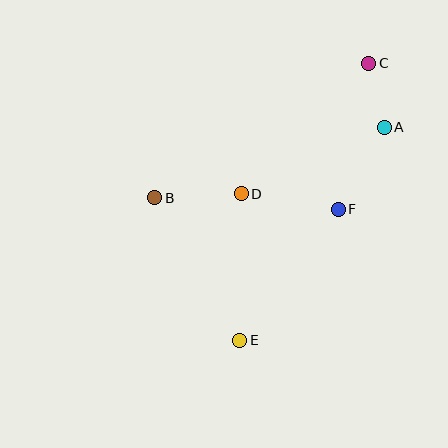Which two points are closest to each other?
Points A and C are closest to each other.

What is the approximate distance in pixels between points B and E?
The distance between B and E is approximately 166 pixels.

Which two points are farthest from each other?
Points C and E are farthest from each other.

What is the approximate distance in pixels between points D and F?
The distance between D and F is approximately 98 pixels.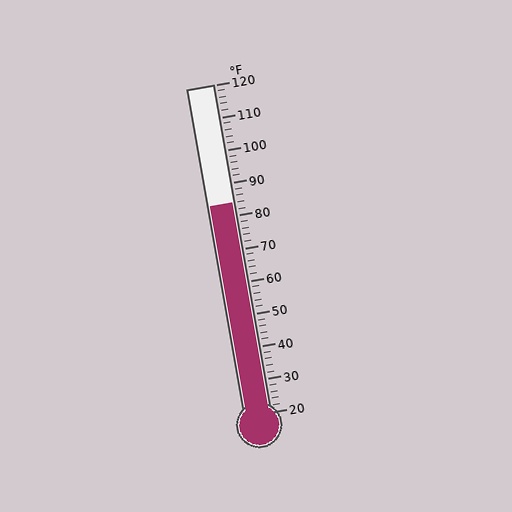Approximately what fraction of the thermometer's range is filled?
The thermometer is filled to approximately 65% of its range.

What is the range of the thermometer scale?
The thermometer scale ranges from 20°F to 120°F.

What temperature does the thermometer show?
The thermometer shows approximately 84°F.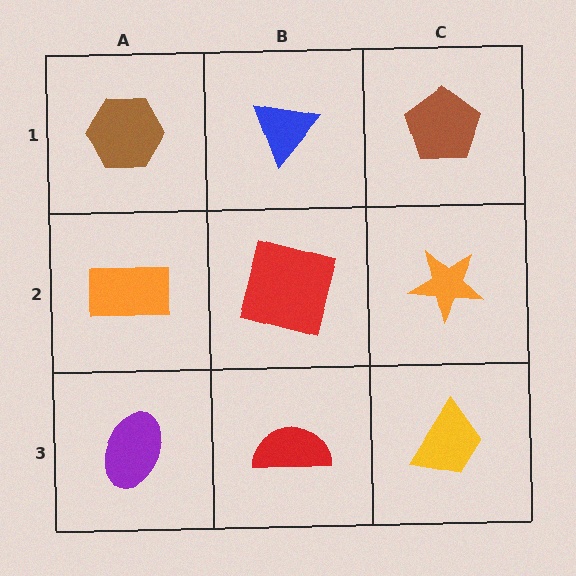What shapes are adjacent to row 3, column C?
An orange star (row 2, column C), a red semicircle (row 3, column B).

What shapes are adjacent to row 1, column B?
A red square (row 2, column B), a brown hexagon (row 1, column A), a brown pentagon (row 1, column C).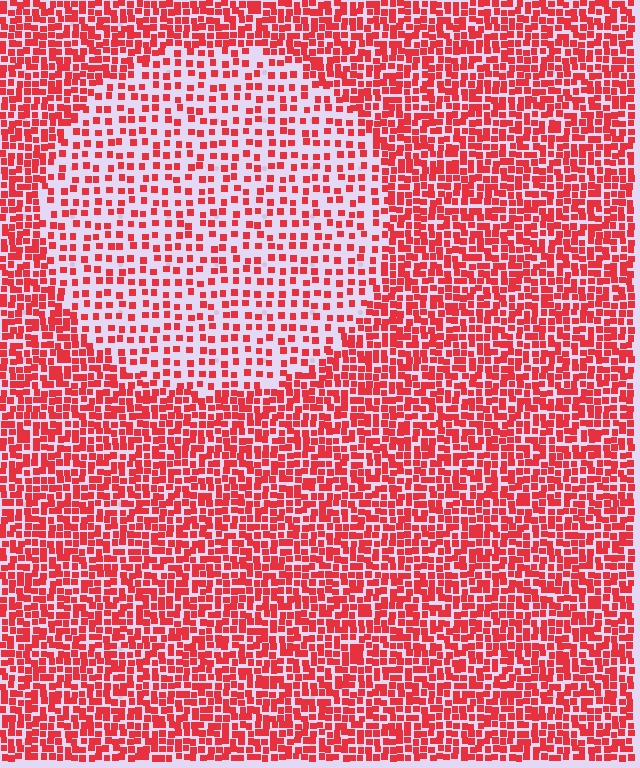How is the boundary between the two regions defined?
The boundary is defined by a change in element density (approximately 2.1x ratio). All elements are the same color, size, and shape.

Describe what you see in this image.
The image contains small red elements arranged at two different densities. A circle-shaped region is visible where the elements are less densely packed than the surrounding area.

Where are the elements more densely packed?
The elements are more densely packed outside the circle boundary.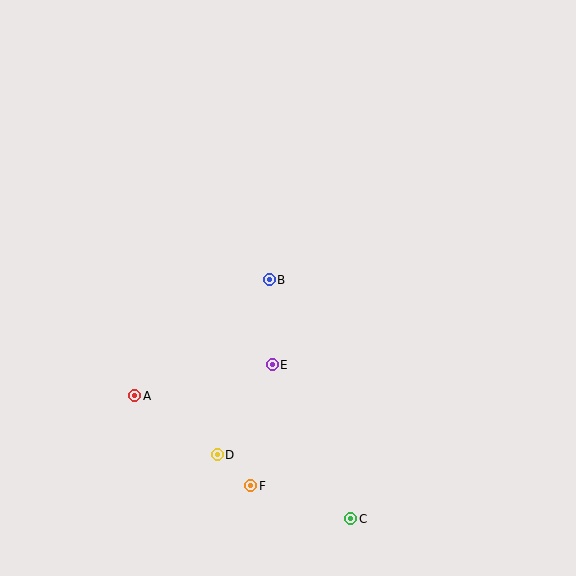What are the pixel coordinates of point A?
Point A is at (135, 396).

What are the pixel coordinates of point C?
Point C is at (351, 519).